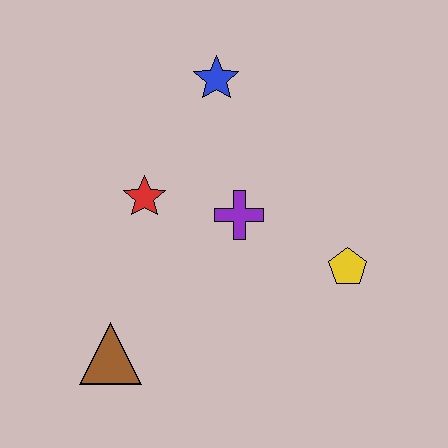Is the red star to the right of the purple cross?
No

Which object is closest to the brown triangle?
The red star is closest to the brown triangle.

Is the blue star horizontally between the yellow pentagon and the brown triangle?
Yes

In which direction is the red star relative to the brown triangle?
The red star is above the brown triangle.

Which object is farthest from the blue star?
The brown triangle is farthest from the blue star.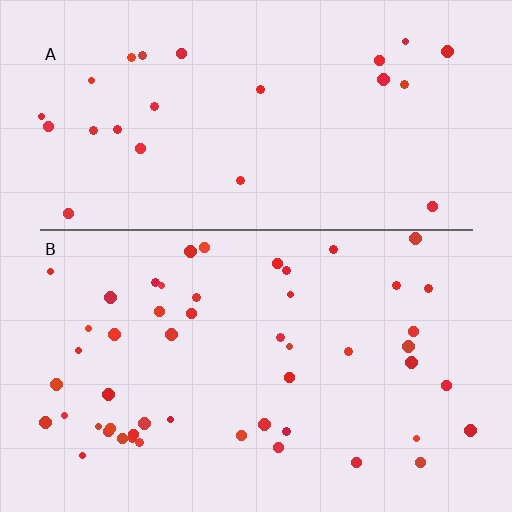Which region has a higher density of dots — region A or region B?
B (the bottom).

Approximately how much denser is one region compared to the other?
Approximately 2.0× — region B over region A.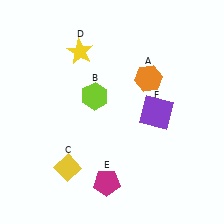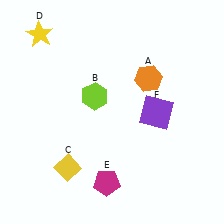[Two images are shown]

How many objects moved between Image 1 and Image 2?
1 object moved between the two images.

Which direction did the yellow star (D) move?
The yellow star (D) moved left.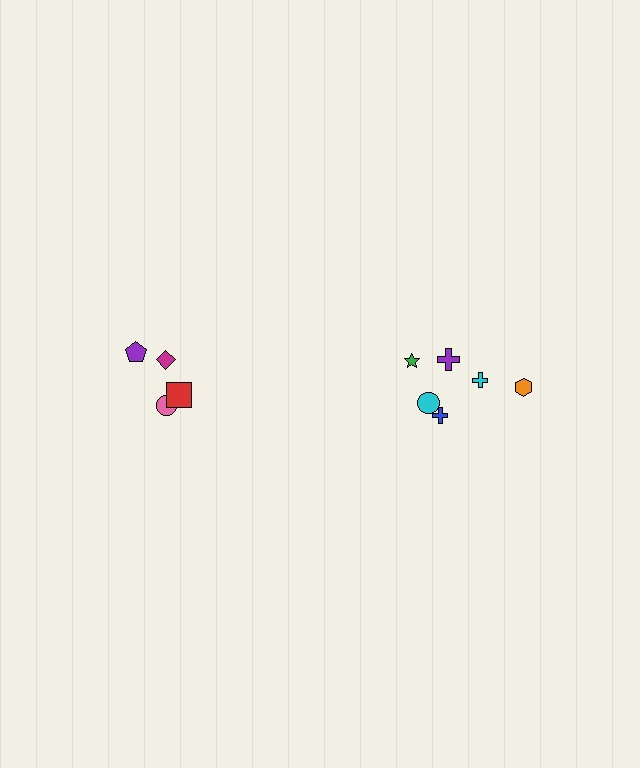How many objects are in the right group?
There are 6 objects.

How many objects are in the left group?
There are 4 objects.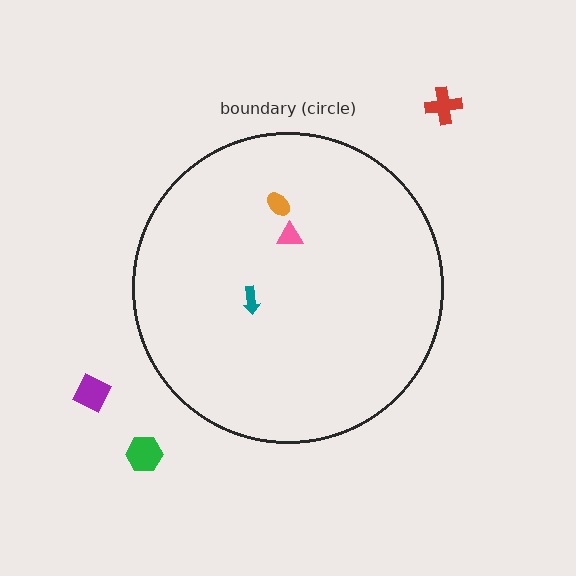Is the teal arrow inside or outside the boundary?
Inside.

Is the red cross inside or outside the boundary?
Outside.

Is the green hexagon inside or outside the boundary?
Outside.